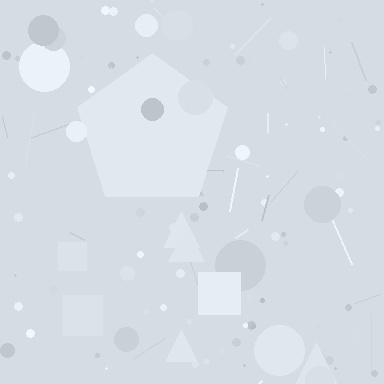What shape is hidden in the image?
A pentagon is hidden in the image.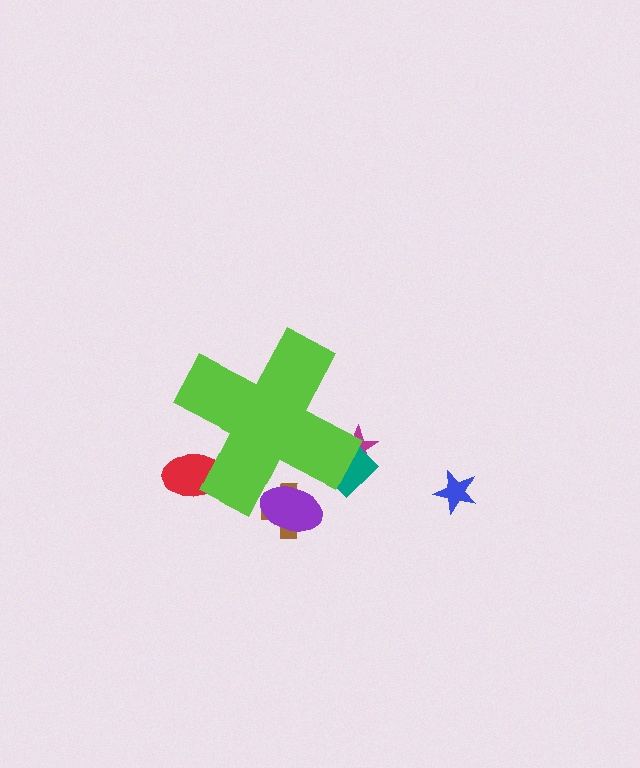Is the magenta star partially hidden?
Yes, the magenta star is partially hidden behind the lime cross.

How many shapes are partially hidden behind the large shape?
5 shapes are partially hidden.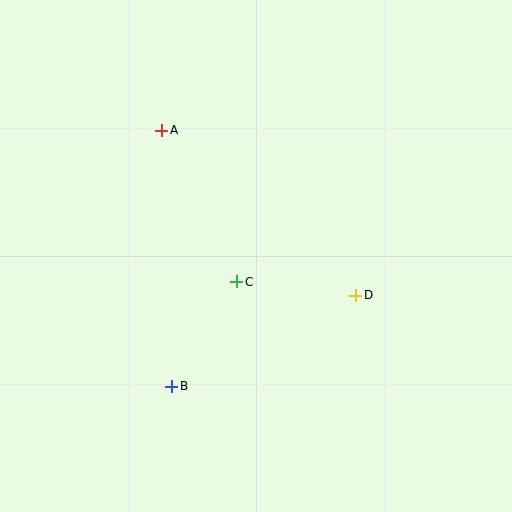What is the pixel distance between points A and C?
The distance between A and C is 169 pixels.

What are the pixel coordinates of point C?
Point C is at (237, 282).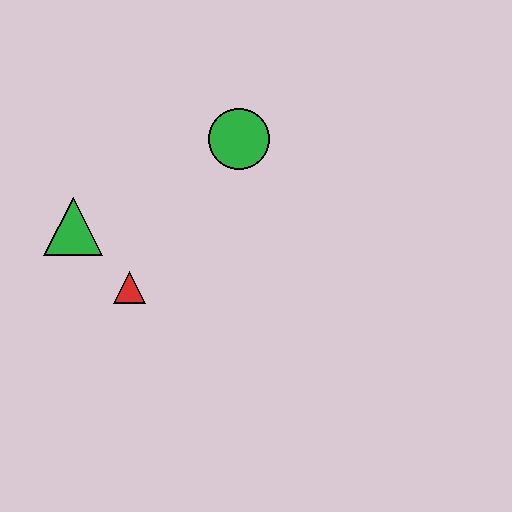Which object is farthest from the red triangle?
The green circle is farthest from the red triangle.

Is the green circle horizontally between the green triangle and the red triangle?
No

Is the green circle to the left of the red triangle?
No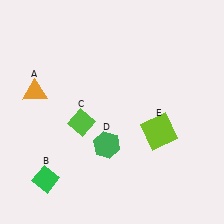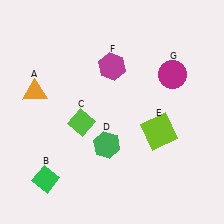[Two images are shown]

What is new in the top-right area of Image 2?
A magenta circle (G) was added in the top-right area of Image 2.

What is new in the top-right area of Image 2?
A magenta hexagon (F) was added in the top-right area of Image 2.